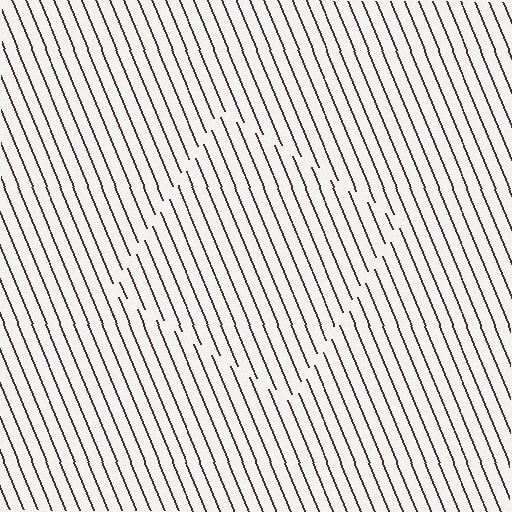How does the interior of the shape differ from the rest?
The interior of the shape contains the same grating, shifted by half a period — the contour is defined by the phase discontinuity where line-ends from the inner and outer gratings abut.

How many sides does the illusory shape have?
4 sides — the line-ends trace a square.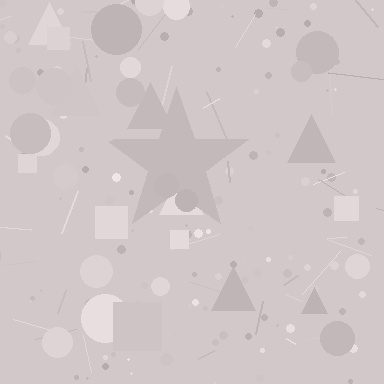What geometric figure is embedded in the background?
A star is embedded in the background.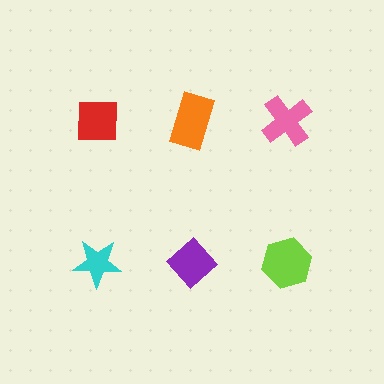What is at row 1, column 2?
An orange rectangle.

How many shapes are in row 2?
3 shapes.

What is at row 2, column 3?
A lime hexagon.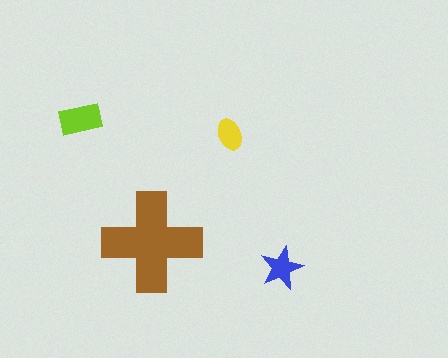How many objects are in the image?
There are 4 objects in the image.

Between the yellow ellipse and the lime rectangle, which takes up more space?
The lime rectangle.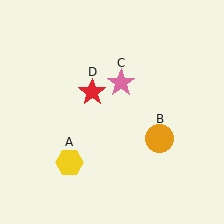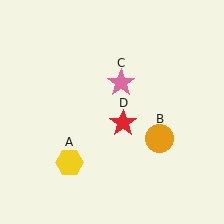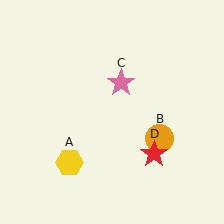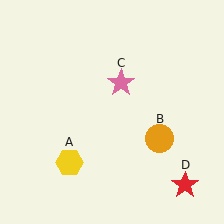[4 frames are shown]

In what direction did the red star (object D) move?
The red star (object D) moved down and to the right.